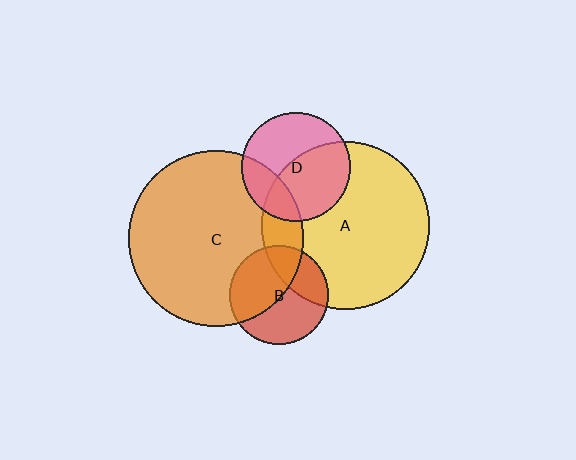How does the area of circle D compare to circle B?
Approximately 1.2 times.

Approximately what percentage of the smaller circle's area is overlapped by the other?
Approximately 30%.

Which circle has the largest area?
Circle C (orange).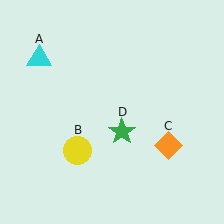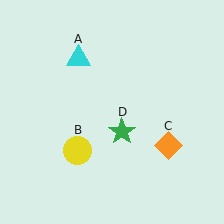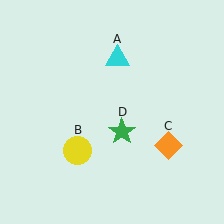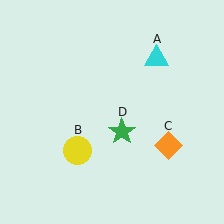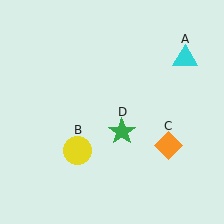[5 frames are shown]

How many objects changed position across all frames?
1 object changed position: cyan triangle (object A).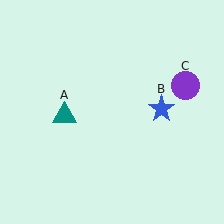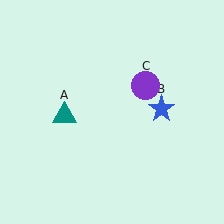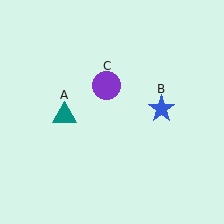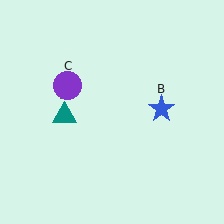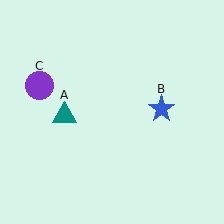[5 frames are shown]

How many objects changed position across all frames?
1 object changed position: purple circle (object C).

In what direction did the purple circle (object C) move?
The purple circle (object C) moved left.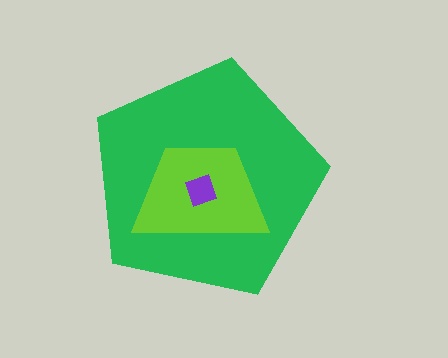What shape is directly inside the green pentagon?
The lime trapezoid.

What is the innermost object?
The purple diamond.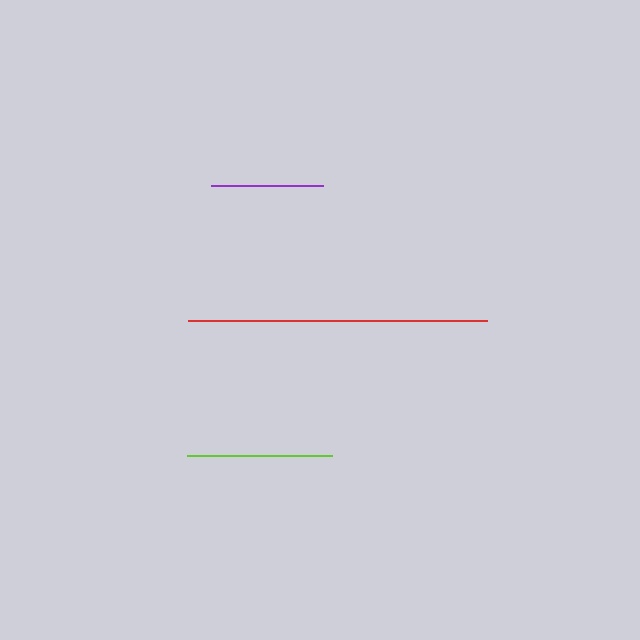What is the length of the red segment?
The red segment is approximately 300 pixels long.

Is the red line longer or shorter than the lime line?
The red line is longer than the lime line.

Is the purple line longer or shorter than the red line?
The red line is longer than the purple line.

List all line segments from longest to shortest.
From longest to shortest: red, lime, purple.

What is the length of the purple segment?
The purple segment is approximately 112 pixels long.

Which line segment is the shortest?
The purple line is the shortest at approximately 112 pixels.